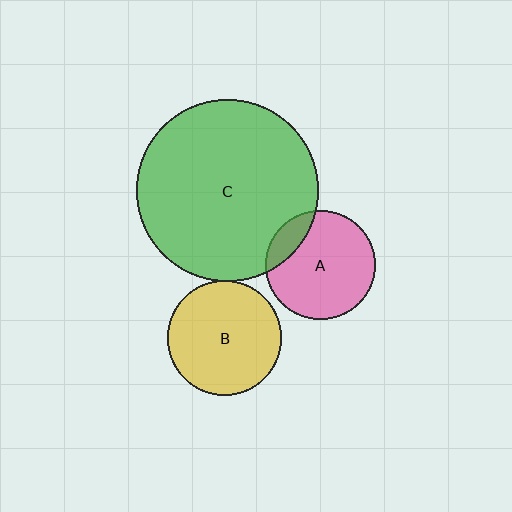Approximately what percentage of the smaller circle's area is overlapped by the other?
Approximately 5%.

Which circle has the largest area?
Circle C (green).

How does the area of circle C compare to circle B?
Approximately 2.5 times.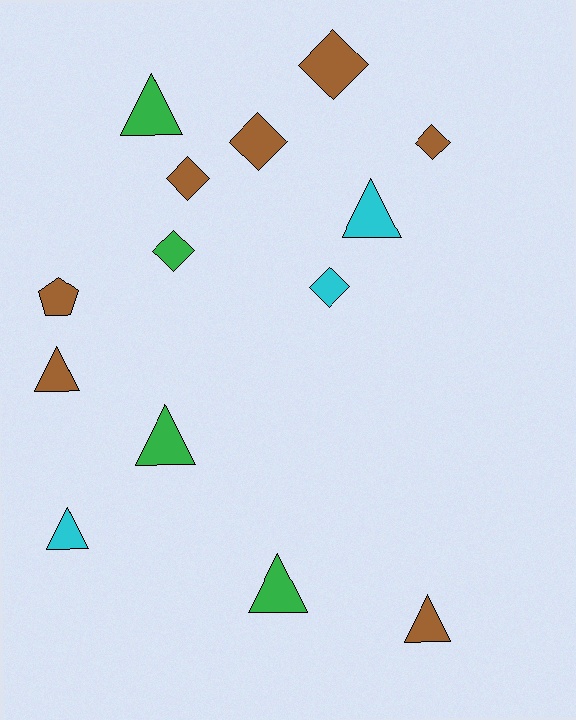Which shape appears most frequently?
Triangle, with 7 objects.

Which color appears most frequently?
Brown, with 7 objects.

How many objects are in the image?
There are 14 objects.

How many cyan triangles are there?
There are 2 cyan triangles.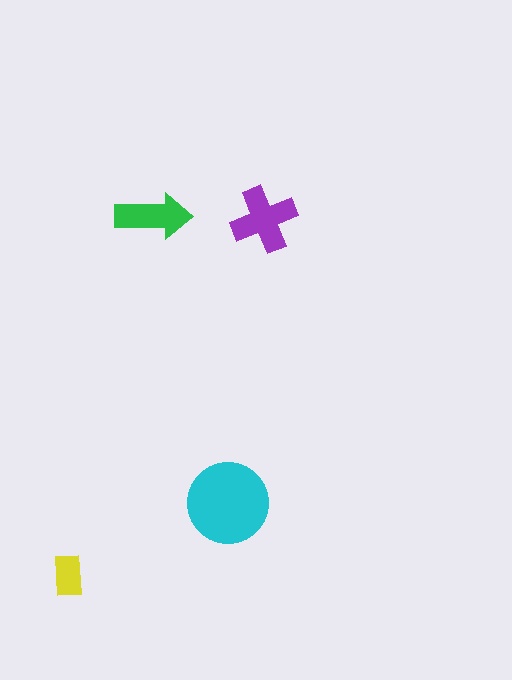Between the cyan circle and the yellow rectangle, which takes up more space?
The cyan circle.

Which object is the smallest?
The yellow rectangle.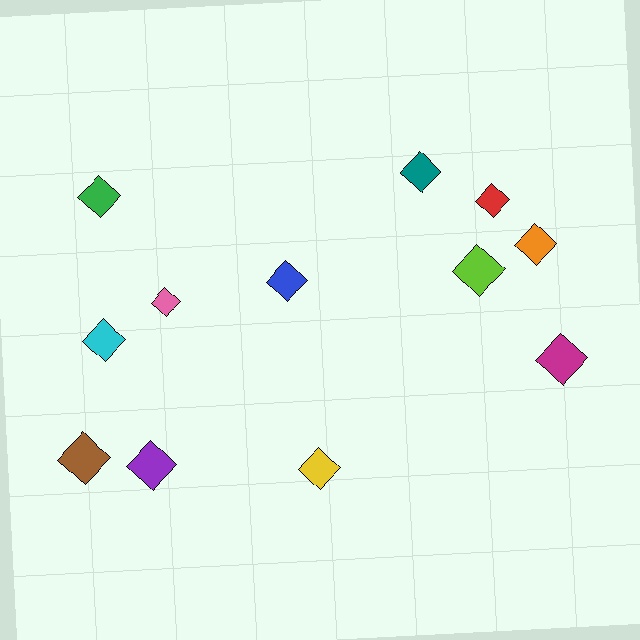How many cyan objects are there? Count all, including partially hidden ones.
There is 1 cyan object.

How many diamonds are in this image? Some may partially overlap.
There are 12 diamonds.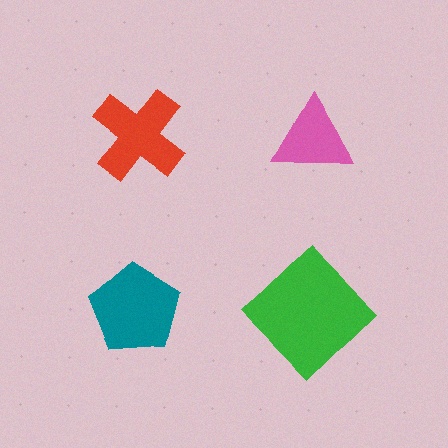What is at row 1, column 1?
A red cross.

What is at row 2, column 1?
A teal pentagon.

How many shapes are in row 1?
2 shapes.